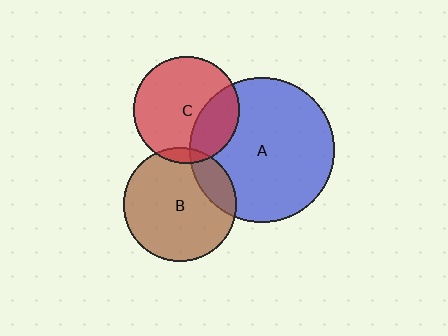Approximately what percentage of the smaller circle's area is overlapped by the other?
Approximately 15%.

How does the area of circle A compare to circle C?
Approximately 1.9 times.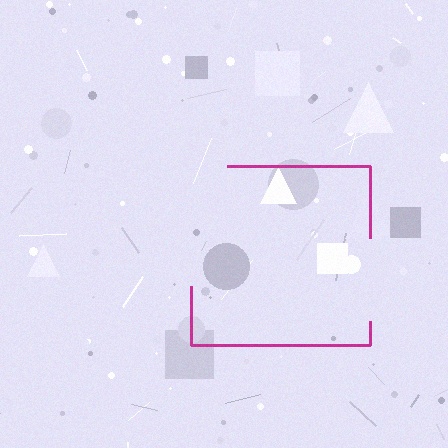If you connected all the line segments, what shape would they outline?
They would outline a square.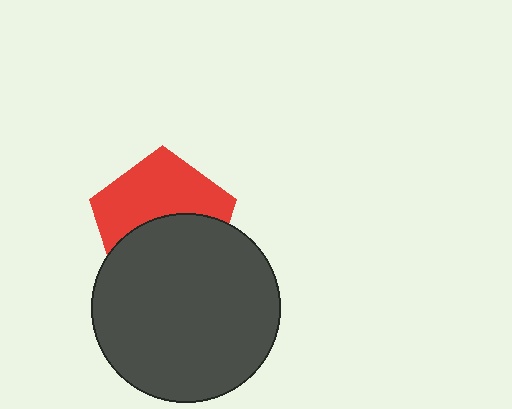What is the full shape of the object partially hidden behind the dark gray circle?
The partially hidden object is a red pentagon.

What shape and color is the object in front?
The object in front is a dark gray circle.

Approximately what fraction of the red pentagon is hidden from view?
Roughly 49% of the red pentagon is hidden behind the dark gray circle.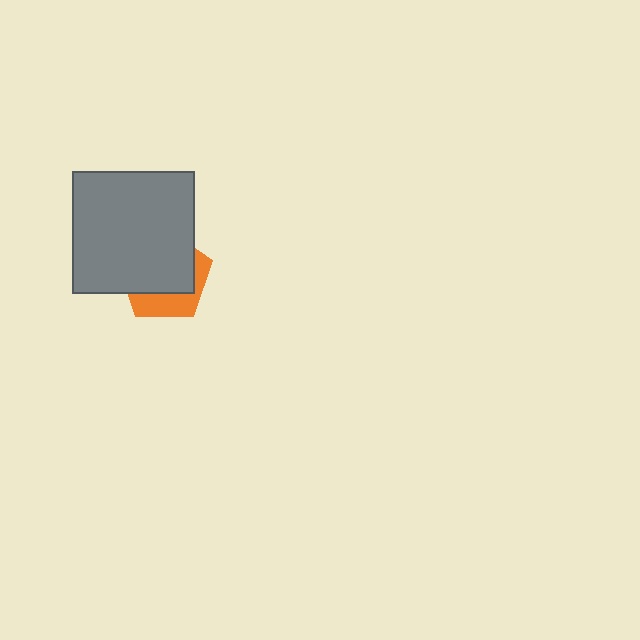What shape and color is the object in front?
The object in front is a gray square.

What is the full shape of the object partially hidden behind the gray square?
The partially hidden object is an orange pentagon.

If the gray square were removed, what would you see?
You would see the complete orange pentagon.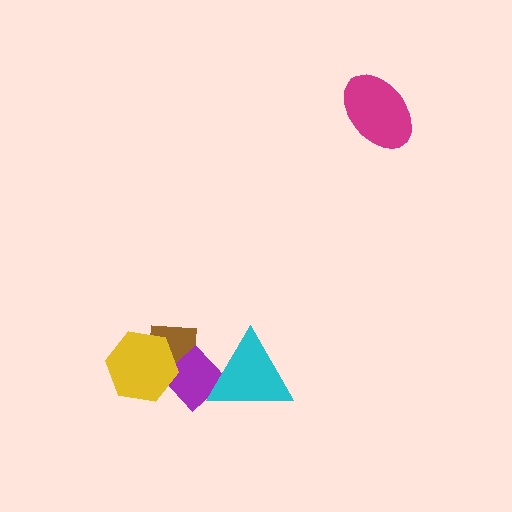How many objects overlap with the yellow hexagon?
2 objects overlap with the yellow hexagon.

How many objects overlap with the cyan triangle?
1 object overlaps with the cyan triangle.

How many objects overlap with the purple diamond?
3 objects overlap with the purple diamond.